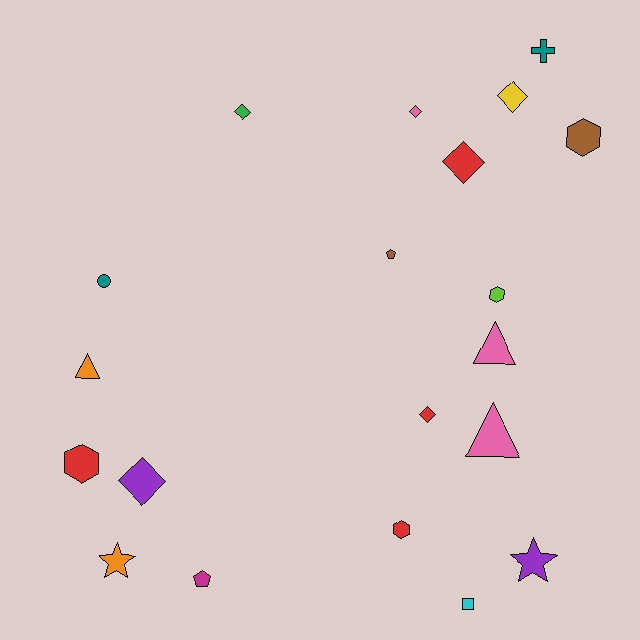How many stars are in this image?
There are 2 stars.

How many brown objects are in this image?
There are 2 brown objects.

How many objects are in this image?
There are 20 objects.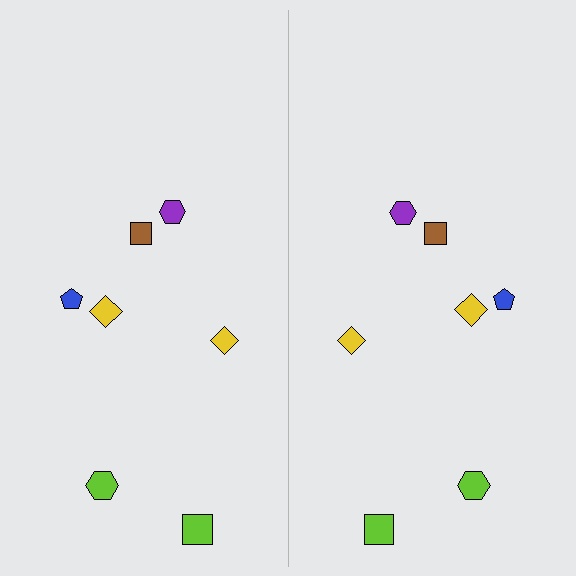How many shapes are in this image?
There are 14 shapes in this image.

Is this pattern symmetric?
Yes, this pattern has bilateral (reflection) symmetry.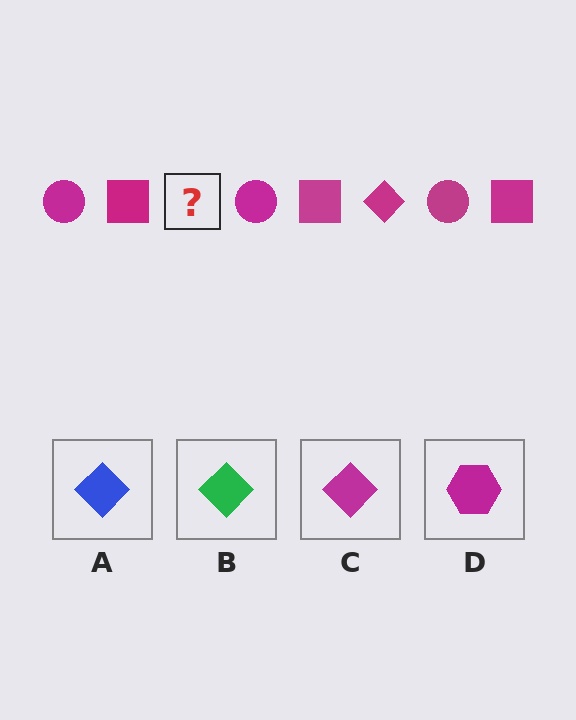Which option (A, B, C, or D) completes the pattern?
C.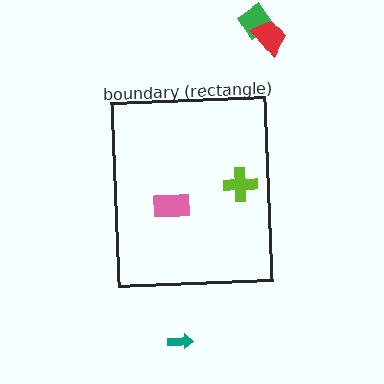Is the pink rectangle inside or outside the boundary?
Inside.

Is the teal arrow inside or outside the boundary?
Outside.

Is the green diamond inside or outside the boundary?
Outside.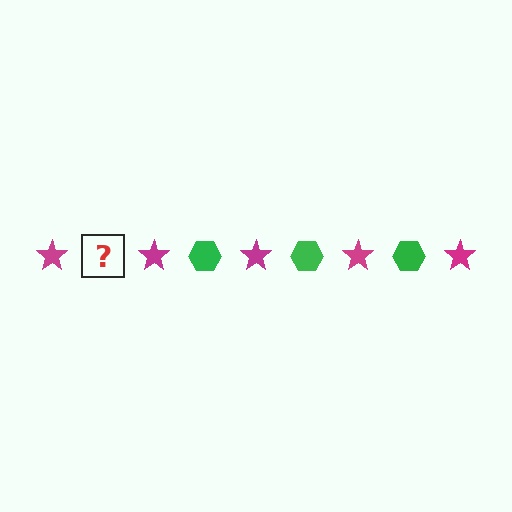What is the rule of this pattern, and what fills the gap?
The rule is that the pattern alternates between magenta star and green hexagon. The gap should be filled with a green hexagon.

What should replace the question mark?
The question mark should be replaced with a green hexagon.